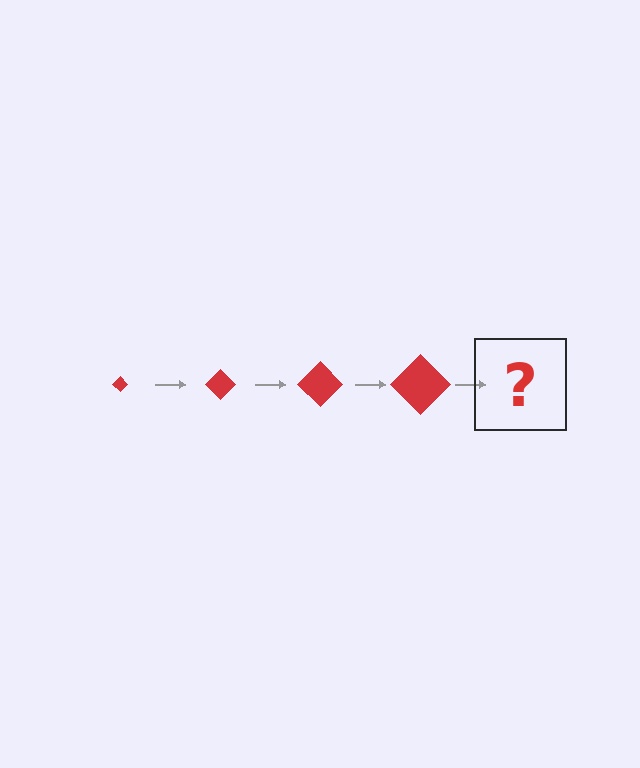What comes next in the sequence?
The next element should be a red diamond, larger than the previous one.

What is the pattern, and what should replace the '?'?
The pattern is that the diamond gets progressively larger each step. The '?' should be a red diamond, larger than the previous one.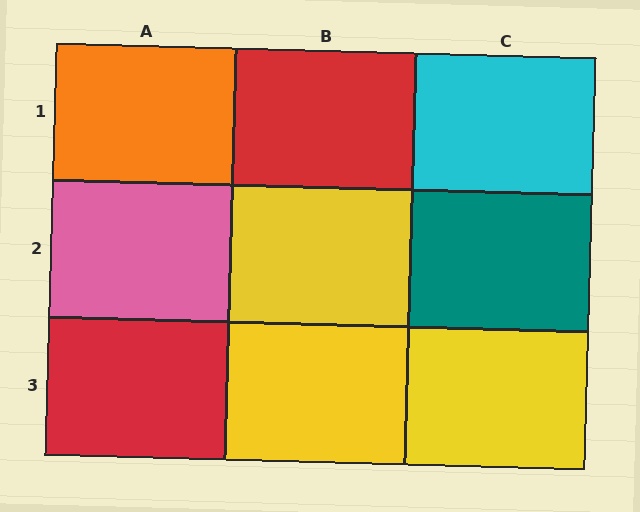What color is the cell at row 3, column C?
Yellow.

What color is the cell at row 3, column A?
Red.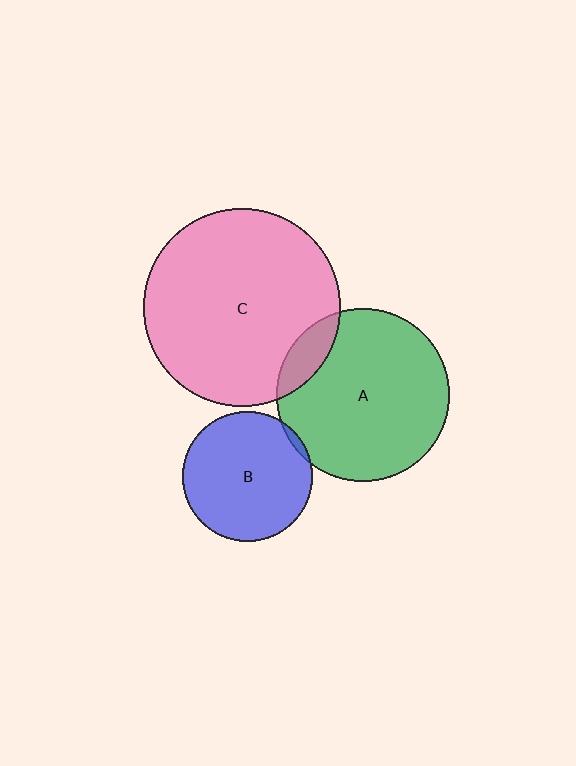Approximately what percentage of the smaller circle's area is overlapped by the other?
Approximately 5%.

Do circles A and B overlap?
Yes.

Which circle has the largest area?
Circle C (pink).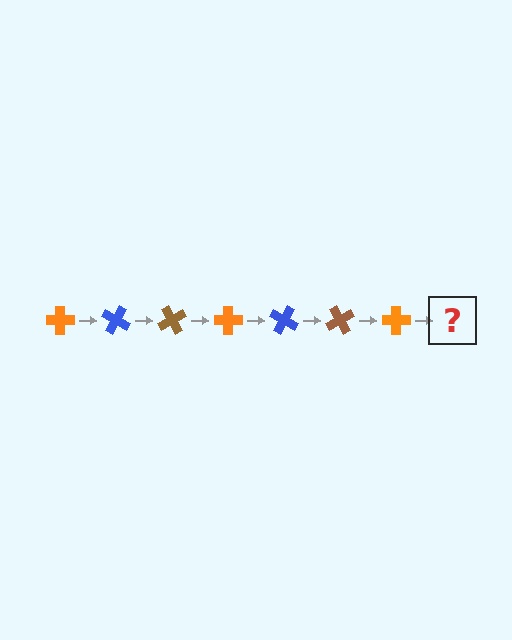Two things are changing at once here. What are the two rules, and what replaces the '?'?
The two rules are that it rotates 30 degrees each step and the color cycles through orange, blue, and brown. The '?' should be a blue cross, rotated 210 degrees from the start.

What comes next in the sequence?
The next element should be a blue cross, rotated 210 degrees from the start.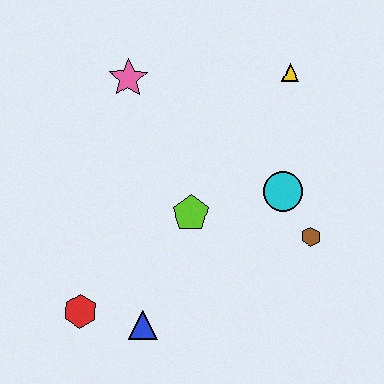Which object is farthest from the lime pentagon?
The yellow triangle is farthest from the lime pentagon.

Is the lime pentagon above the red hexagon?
Yes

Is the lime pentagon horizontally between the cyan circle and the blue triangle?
Yes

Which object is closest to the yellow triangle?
The cyan circle is closest to the yellow triangle.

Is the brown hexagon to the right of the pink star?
Yes